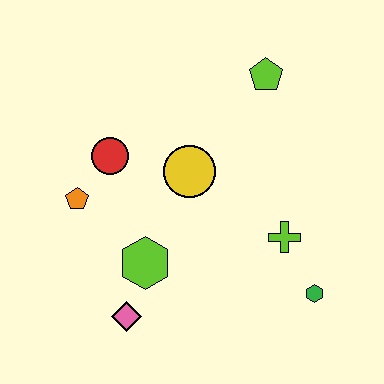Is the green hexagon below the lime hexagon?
Yes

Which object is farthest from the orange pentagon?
The green hexagon is farthest from the orange pentagon.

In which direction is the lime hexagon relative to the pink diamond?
The lime hexagon is above the pink diamond.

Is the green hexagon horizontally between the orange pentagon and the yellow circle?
No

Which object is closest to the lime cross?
The green hexagon is closest to the lime cross.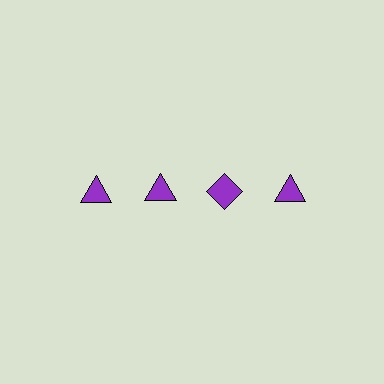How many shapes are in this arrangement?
There are 4 shapes arranged in a grid pattern.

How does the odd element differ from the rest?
It has a different shape: diamond instead of triangle.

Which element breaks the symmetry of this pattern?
The purple diamond in the top row, center column breaks the symmetry. All other shapes are purple triangles.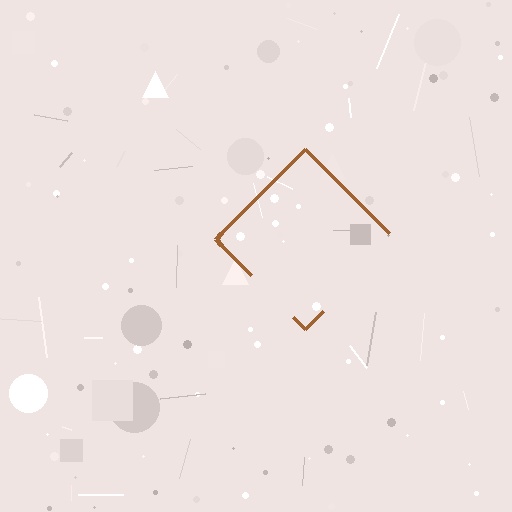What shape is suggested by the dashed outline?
The dashed outline suggests a diamond.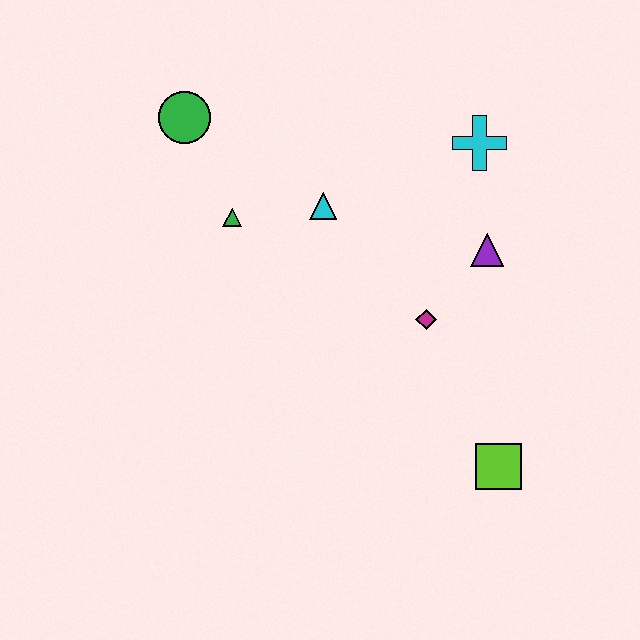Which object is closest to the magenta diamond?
The purple triangle is closest to the magenta diamond.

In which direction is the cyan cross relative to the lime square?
The cyan cross is above the lime square.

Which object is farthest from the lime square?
The green circle is farthest from the lime square.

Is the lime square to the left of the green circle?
No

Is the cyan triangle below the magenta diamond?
No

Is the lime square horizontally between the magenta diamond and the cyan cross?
No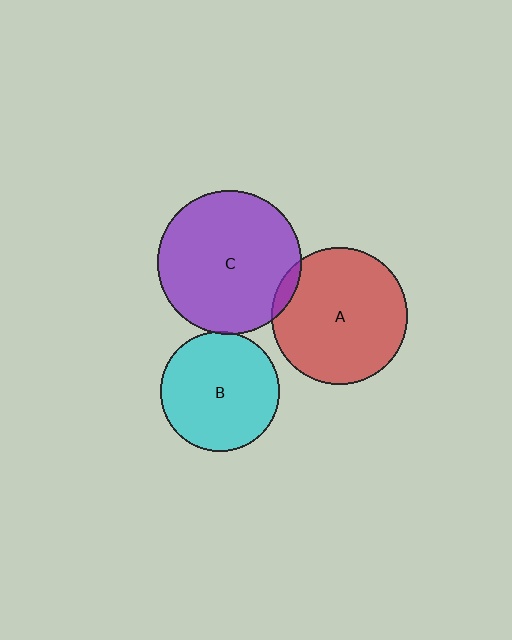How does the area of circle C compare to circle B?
Approximately 1.4 times.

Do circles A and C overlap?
Yes.